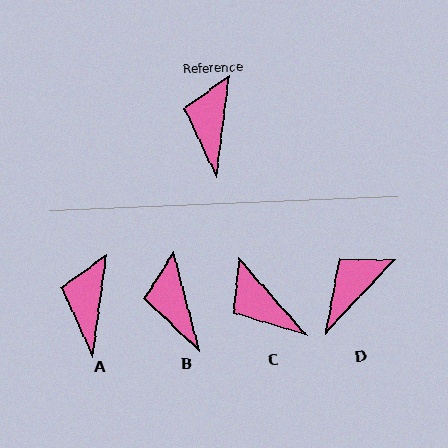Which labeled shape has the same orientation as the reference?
A.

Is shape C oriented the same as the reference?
No, it is off by about 49 degrees.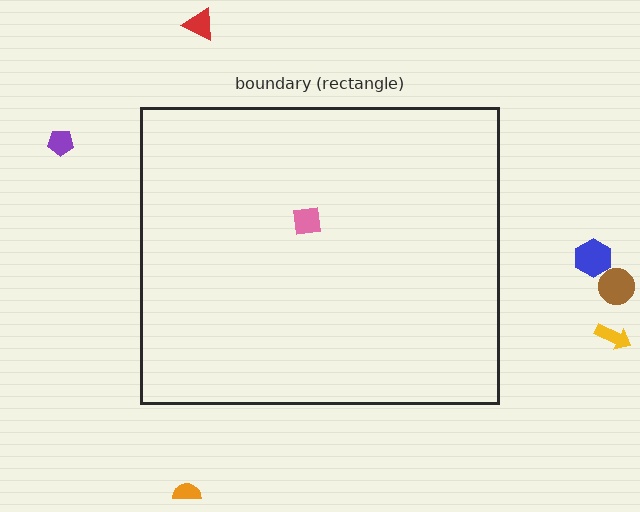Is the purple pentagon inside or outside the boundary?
Outside.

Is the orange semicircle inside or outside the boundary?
Outside.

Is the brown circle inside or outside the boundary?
Outside.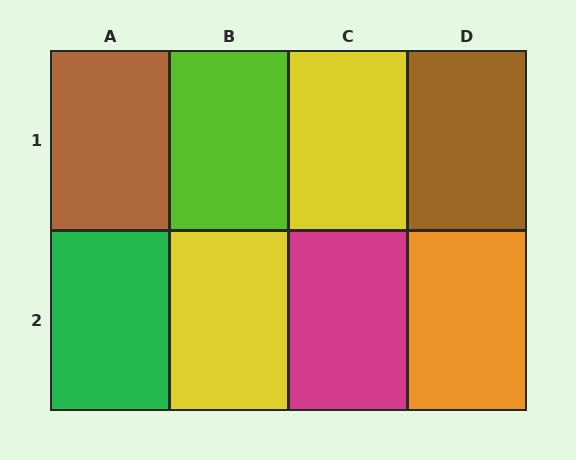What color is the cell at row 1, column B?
Lime.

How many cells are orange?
1 cell is orange.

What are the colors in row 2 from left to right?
Green, yellow, magenta, orange.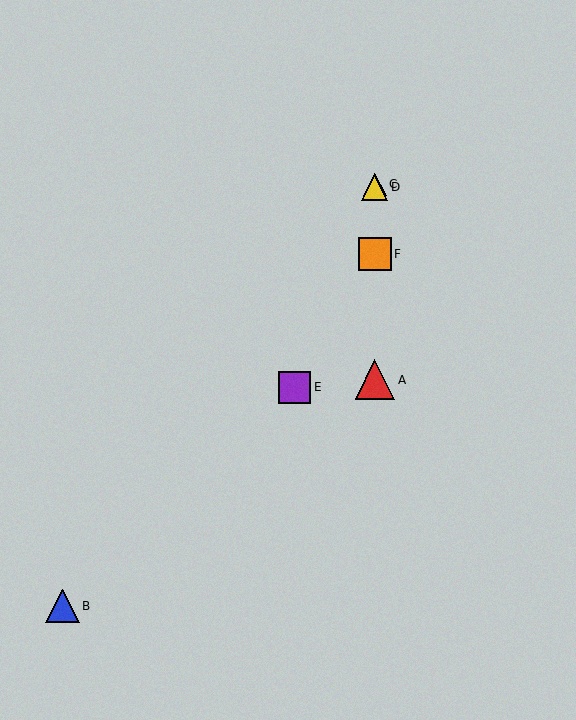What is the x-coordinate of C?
Object C is at x≈375.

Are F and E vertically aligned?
No, F is at x≈375 and E is at x≈295.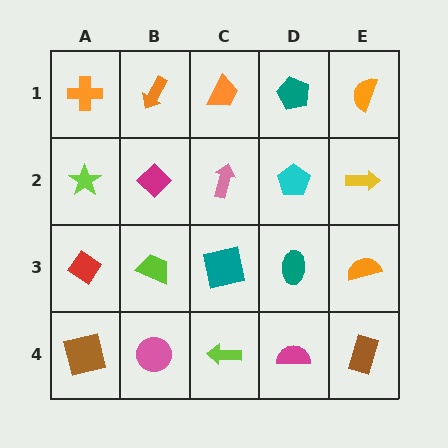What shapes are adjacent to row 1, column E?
A yellow arrow (row 2, column E), a teal pentagon (row 1, column D).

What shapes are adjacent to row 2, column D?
A teal pentagon (row 1, column D), a teal ellipse (row 3, column D), a pink arrow (row 2, column C), a yellow arrow (row 2, column E).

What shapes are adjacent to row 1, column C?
A pink arrow (row 2, column C), an orange arrow (row 1, column B), a teal pentagon (row 1, column D).